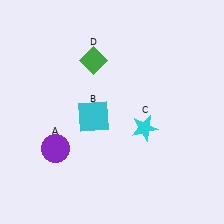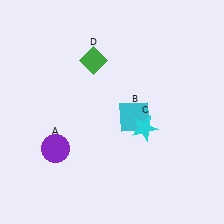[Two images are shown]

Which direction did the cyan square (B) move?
The cyan square (B) moved right.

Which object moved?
The cyan square (B) moved right.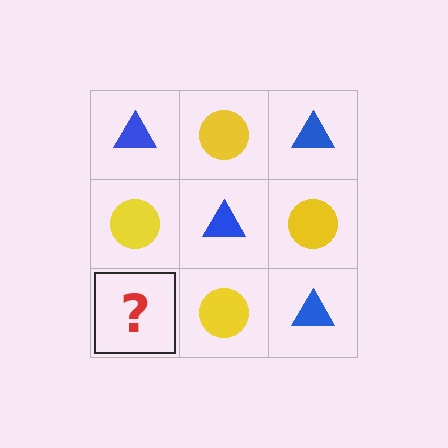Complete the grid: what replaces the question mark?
The question mark should be replaced with a blue triangle.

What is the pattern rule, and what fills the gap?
The rule is that it alternates blue triangle and yellow circle in a checkerboard pattern. The gap should be filled with a blue triangle.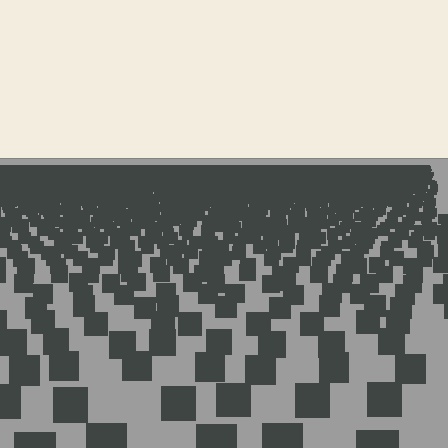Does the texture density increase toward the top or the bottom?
Density increases toward the top.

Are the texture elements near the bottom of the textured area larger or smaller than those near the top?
Larger. Near the bottom, elements are closer to the viewer and appear at a bigger on-screen size.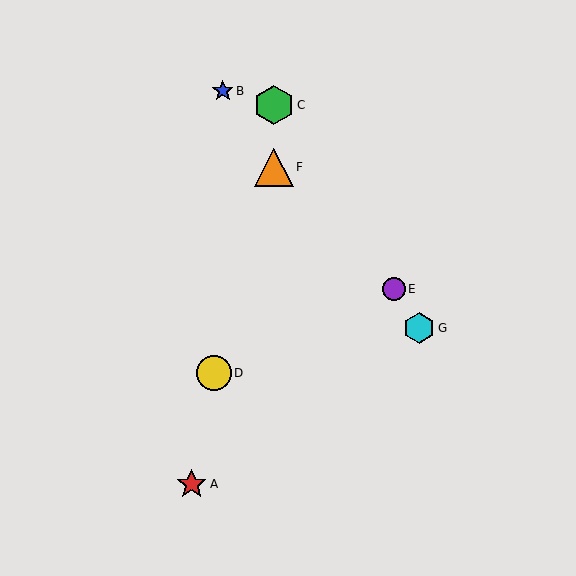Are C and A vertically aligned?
No, C is at x≈274 and A is at x≈192.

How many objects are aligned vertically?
2 objects (C, F) are aligned vertically.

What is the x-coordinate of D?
Object D is at x≈214.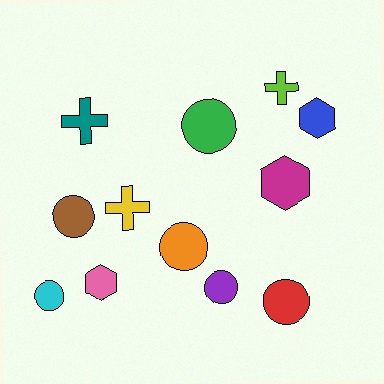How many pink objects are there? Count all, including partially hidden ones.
There is 1 pink object.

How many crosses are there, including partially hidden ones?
There are 3 crosses.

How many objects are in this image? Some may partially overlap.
There are 12 objects.